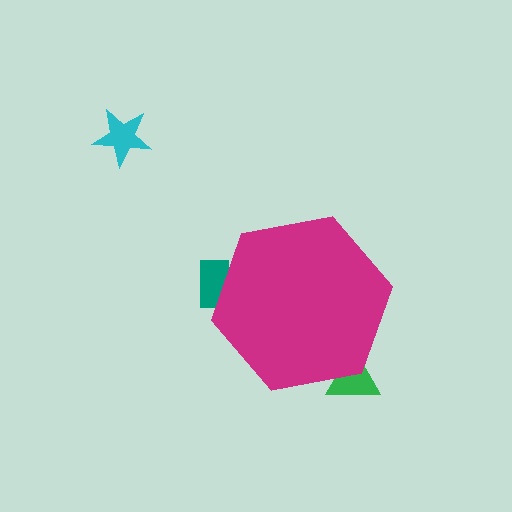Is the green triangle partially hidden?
Yes, the green triangle is partially hidden behind the magenta hexagon.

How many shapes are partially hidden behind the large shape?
2 shapes are partially hidden.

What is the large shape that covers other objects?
A magenta hexagon.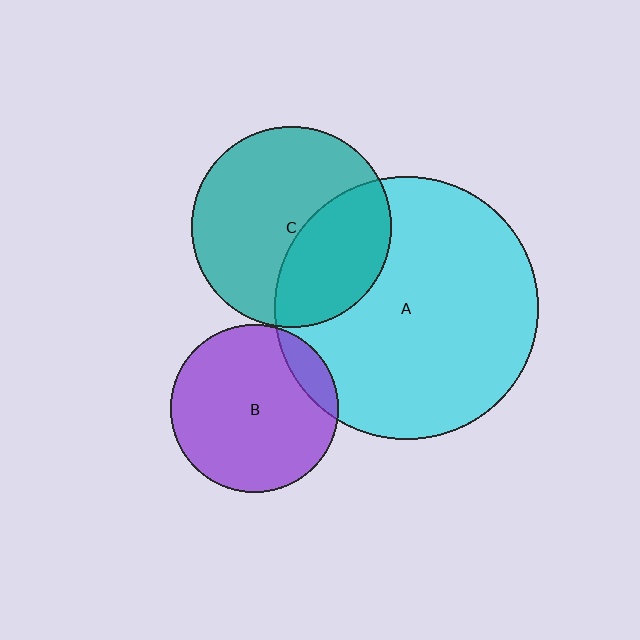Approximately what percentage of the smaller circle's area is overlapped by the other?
Approximately 10%.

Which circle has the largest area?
Circle A (cyan).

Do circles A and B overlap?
Yes.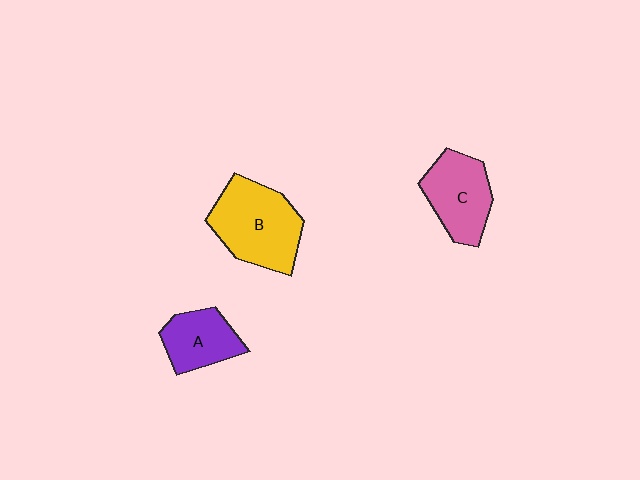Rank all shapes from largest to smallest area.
From largest to smallest: B (yellow), C (pink), A (purple).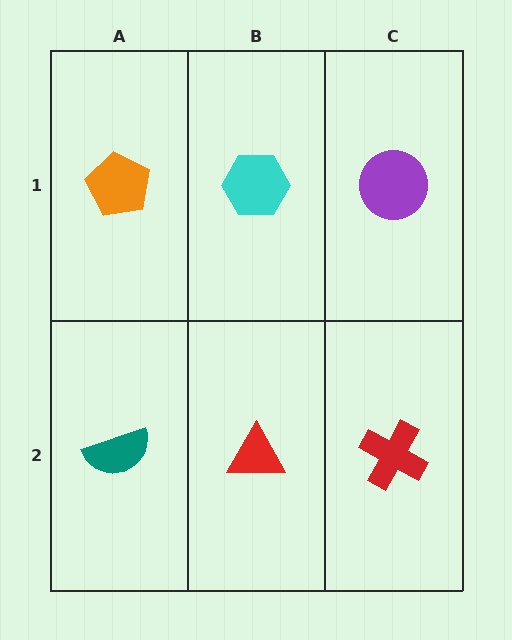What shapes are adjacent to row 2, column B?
A cyan hexagon (row 1, column B), a teal semicircle (row 2, column A), a red cross (row 2, column C).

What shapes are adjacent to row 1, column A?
A teal semicircle (row 2, column A), a cyan hexagon (row 1, column B).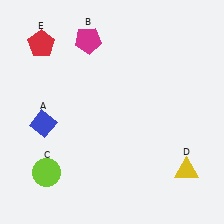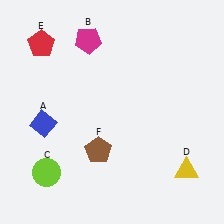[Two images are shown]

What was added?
A brown pentagon (F) was added in Image 2.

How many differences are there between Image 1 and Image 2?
There is 1 difference between the two images.